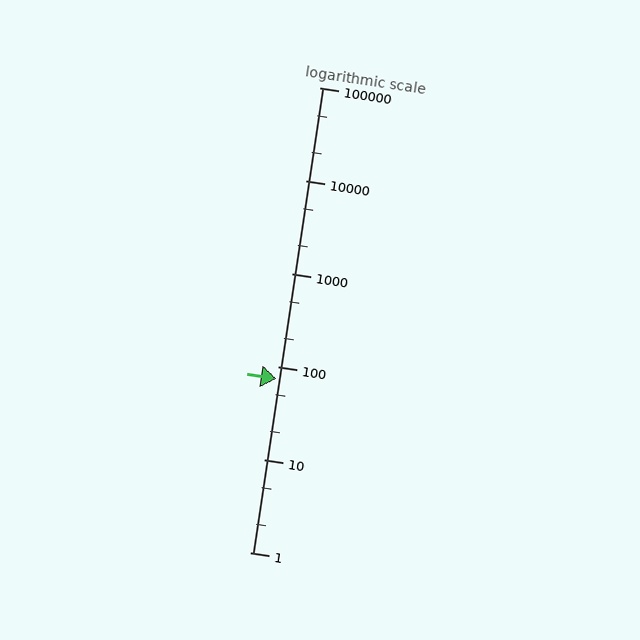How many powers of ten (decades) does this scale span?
The scale spans 5 decades, from 1 to 100000.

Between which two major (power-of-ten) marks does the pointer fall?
The pointer is between 10 and 100.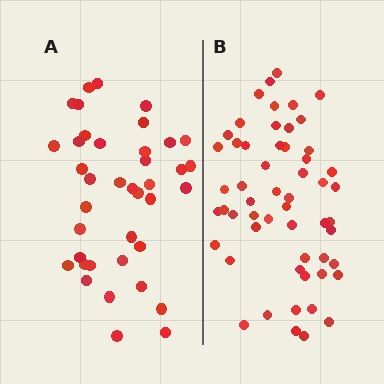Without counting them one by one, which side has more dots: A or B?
Region B (the right region) has more dots.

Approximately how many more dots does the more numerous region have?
Region B has approximately 15 more dots than region A.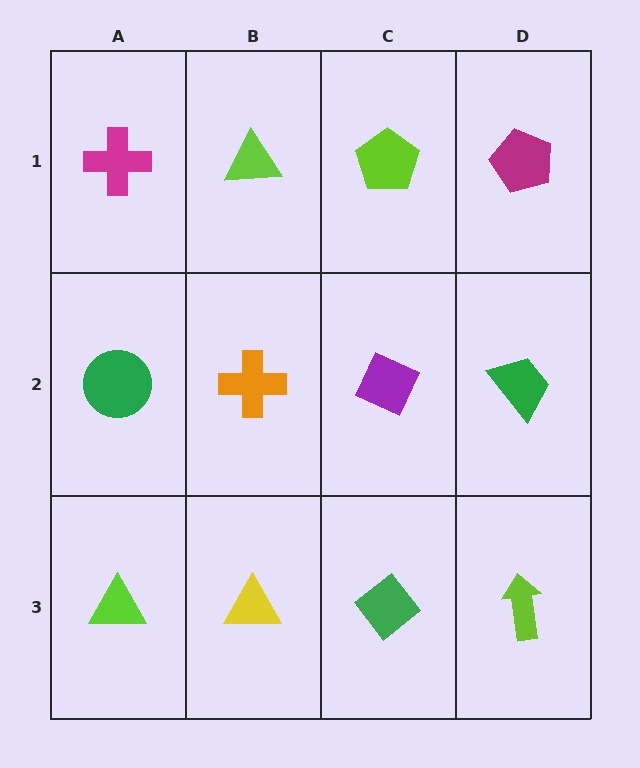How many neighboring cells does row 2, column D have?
3.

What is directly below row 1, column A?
A green circle.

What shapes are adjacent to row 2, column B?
A lime triangle (row 1, column B), a yellow triangle (row 3, column B), a green circle (row 2, column A), a purple diamond (row 2, column C).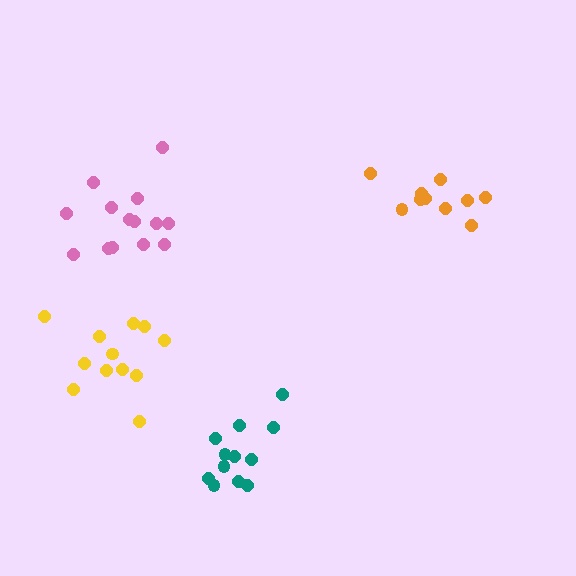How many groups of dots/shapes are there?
There are 4 groups.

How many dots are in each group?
Group 1: 10 dots, Group 2: 12 dots, Group 3: 12 dots, Group 4: 14 dots (48 total).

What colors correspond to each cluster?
The clusters are colored: orange, yellow, teal, pink.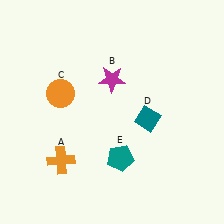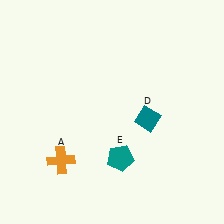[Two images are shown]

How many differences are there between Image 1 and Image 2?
There are 2 differences between the two images.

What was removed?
The orange circle (C), the magenta star (B) were removed in Image 2.